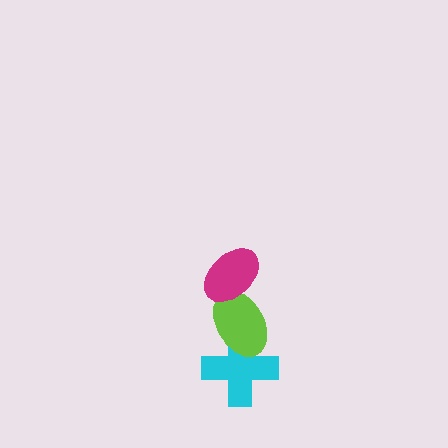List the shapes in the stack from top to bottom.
From top to bottom: the magenta ellipse, the lime ellipse, the cyan cross.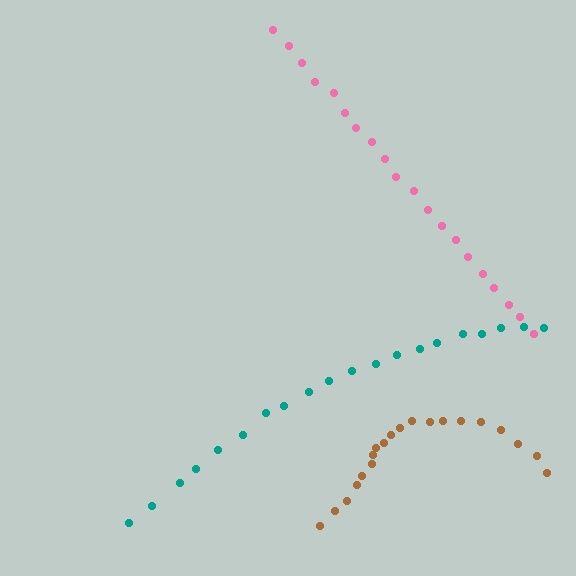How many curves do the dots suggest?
There are 3 distinct paths.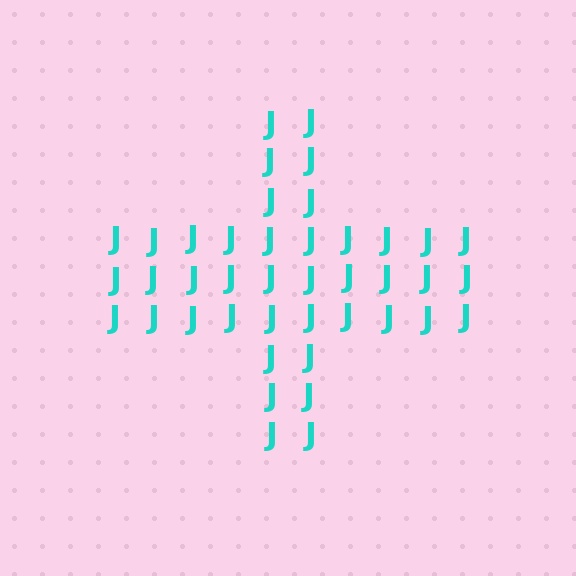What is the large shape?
The large shape is a cross.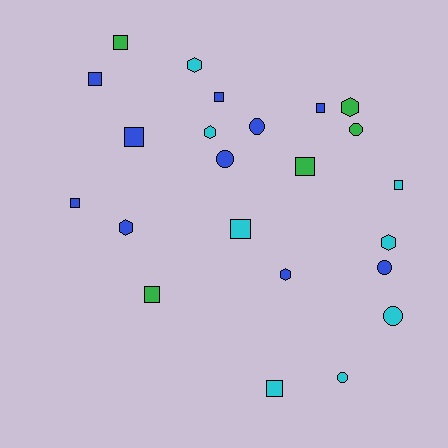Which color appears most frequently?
Blue, with 10 objects.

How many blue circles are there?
There are 3 blue circles.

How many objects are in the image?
There are 23 objects.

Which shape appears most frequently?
Square, with 11 objects.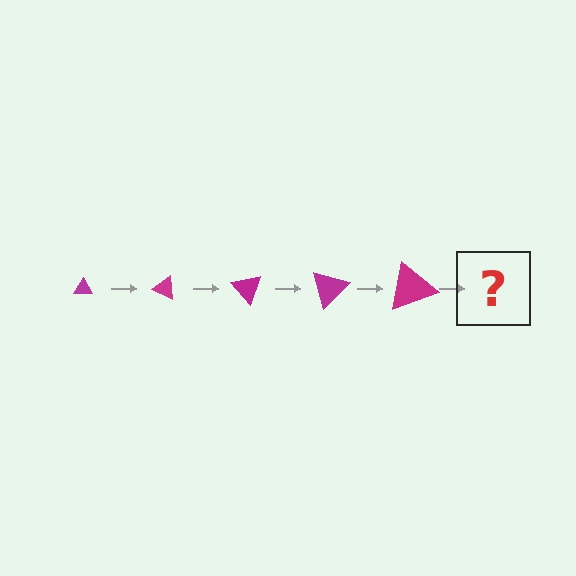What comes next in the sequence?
The next element should be a triangle, larger than the previous one and rotated 125 degrees from the start.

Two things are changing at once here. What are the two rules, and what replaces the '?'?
The two rules are that the triangle grows larger each step and it rotates 25 degrees each step. The '?' should be a triangle, larger than the previous one and rotated 125 degrees from the start.